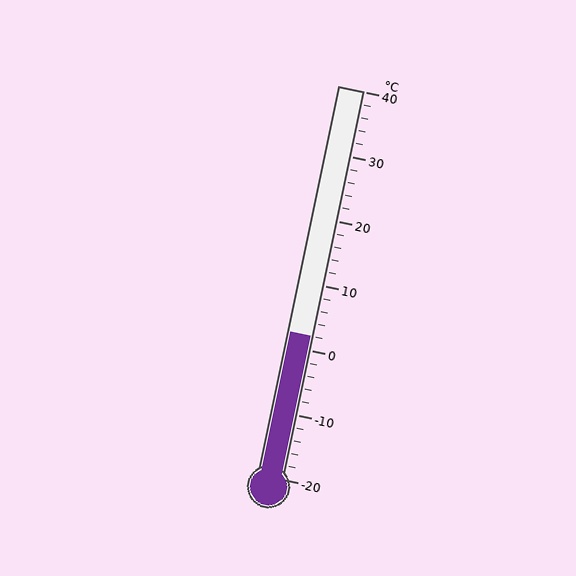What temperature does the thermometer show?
The thermometer shows approximately 2°C.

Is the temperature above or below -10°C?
The temperature is above -10°C.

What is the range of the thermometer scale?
The thermometer scale ranges from -20°C to 40°C.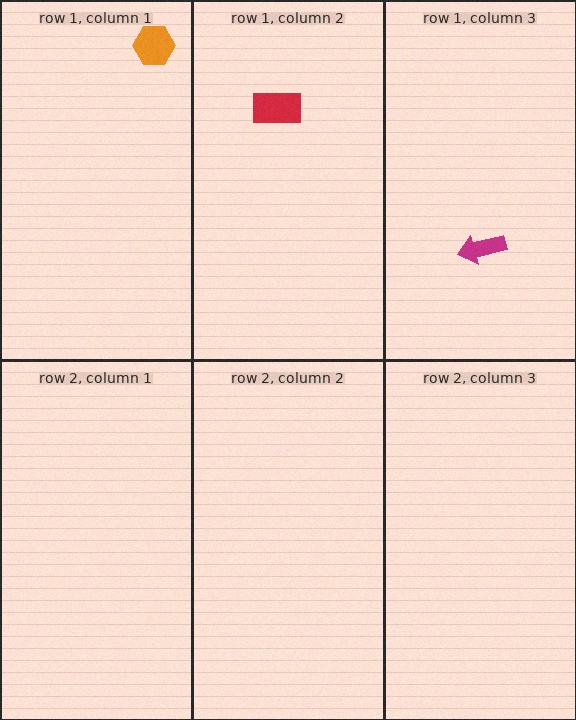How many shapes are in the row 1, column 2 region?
1.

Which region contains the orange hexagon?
The row 1, column 1 region.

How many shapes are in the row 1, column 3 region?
1.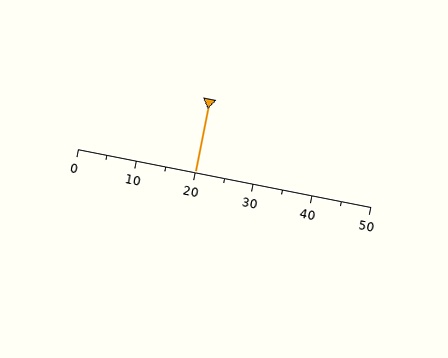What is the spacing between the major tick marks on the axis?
The major ticks are spaced 10 apart.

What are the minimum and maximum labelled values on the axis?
The axis runs from 0 to 50.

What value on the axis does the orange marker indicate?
The marker indicates approximately 20.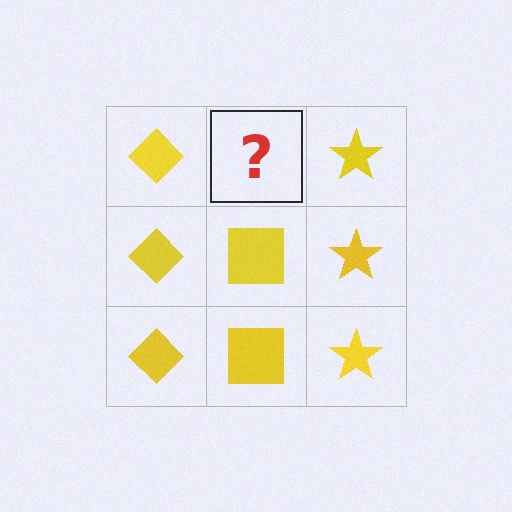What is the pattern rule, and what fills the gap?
The rule is that each column has a consistent shape. The gap should be filled with a yellow square.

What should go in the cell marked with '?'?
The missing cell should contain a yellow square.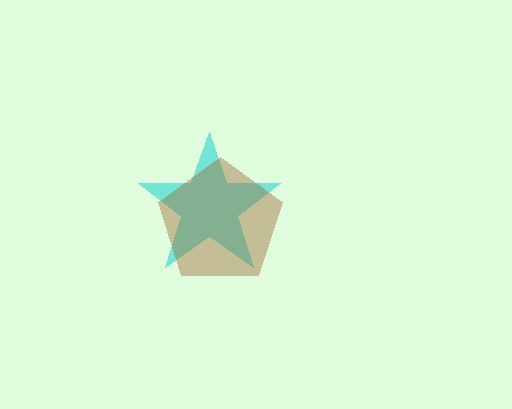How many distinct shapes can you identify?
There are 2 distinct shapes: a cyan star, a brown pentagon.